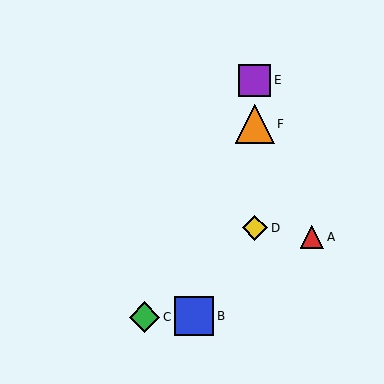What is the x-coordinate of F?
Object F is at x≈255.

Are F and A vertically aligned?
No, F is at x≈255 and A is at x≈312.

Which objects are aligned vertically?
Objects D, E, F are aligned vertically.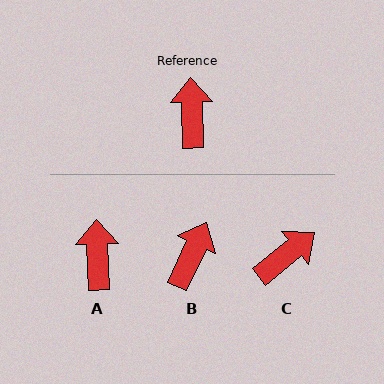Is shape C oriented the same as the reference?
No, it is off by about 53 degrees.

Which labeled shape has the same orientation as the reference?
A.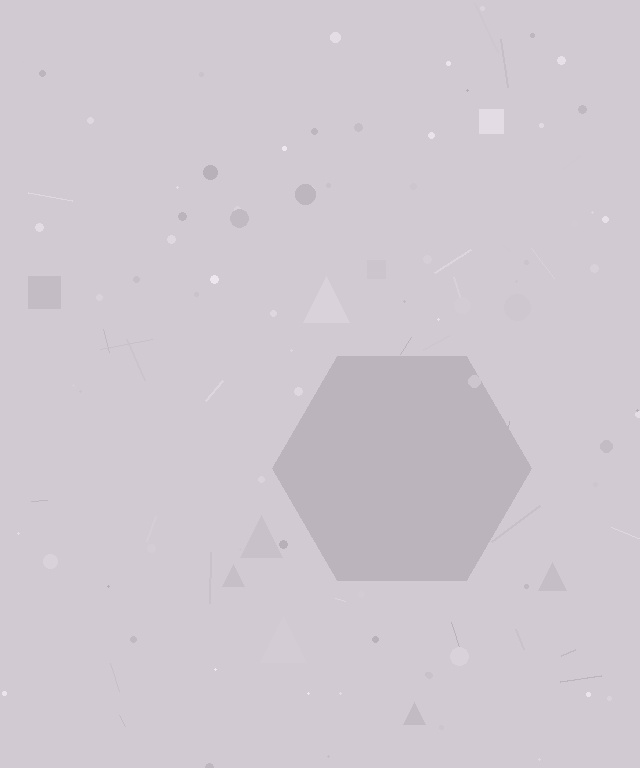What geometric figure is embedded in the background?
A hexagon is embedded in the background.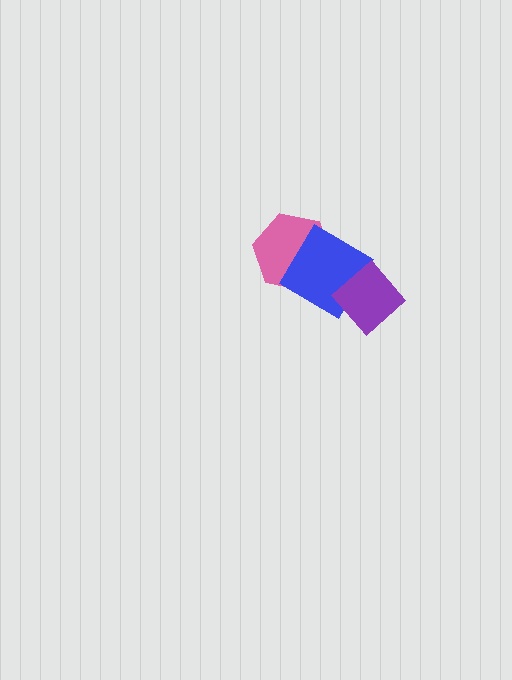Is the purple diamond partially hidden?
No, no other shape covers it.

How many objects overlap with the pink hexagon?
1 object overlaps with the pink hexagon.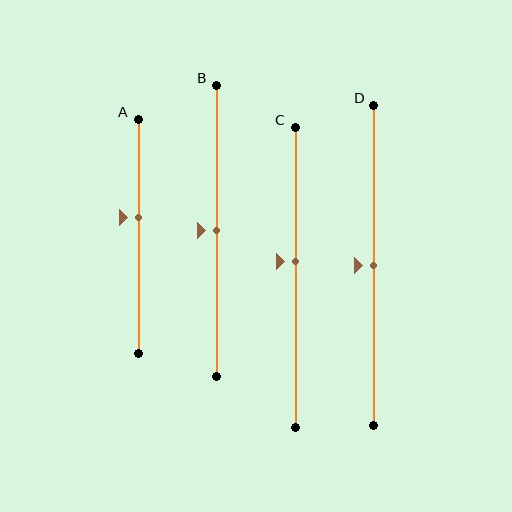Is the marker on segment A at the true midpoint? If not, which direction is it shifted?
No, the marker on segment A is shifted upward by about 8% of the segment length.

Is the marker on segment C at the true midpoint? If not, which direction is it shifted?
No, the marker on segment C is shifted upward by about 5% of the segment length.